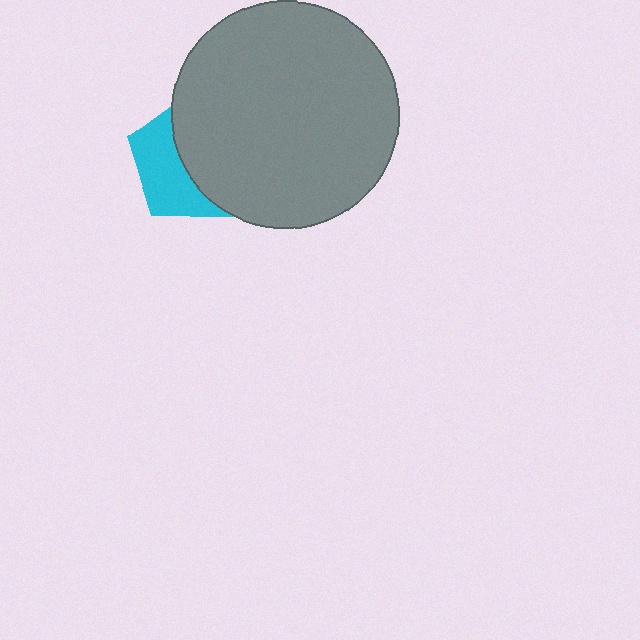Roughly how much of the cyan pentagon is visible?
A small part of it is visible (roughly 43%).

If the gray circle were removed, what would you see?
You would see the complete cyan pentagon.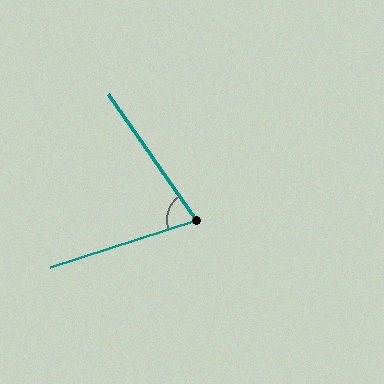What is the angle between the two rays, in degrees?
Approximately 73 degrees.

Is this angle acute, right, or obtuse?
It is acute.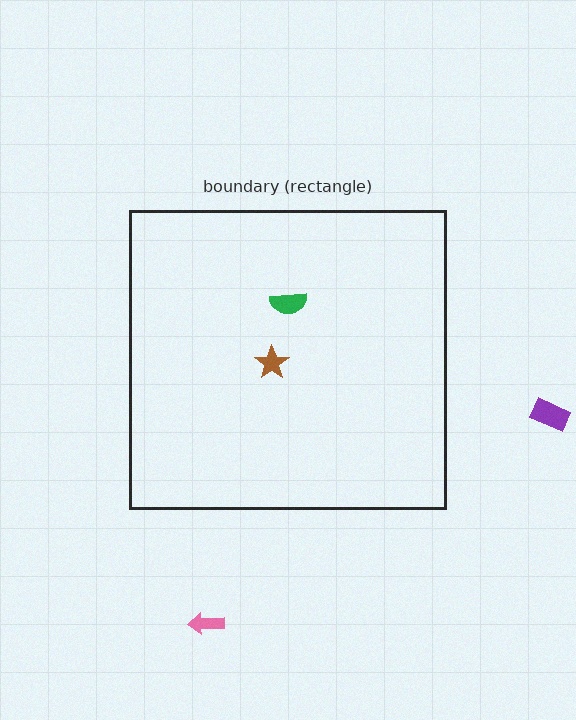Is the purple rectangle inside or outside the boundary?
Outside.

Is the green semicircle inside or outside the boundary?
Inside.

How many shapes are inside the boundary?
2 inside, 2 outside.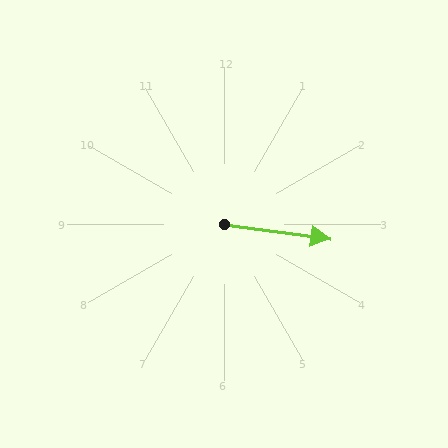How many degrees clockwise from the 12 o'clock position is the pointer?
Approximately 98 degrees.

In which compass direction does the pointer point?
East.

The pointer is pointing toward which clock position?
Roughly 3 o'clock.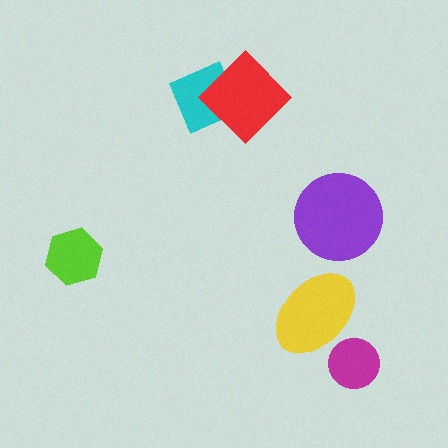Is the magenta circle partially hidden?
Yes, it is partially covered by another shape.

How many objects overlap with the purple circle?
0 objects overlap with the purple circle.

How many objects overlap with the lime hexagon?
0 objects overlap with the lime hexagon.